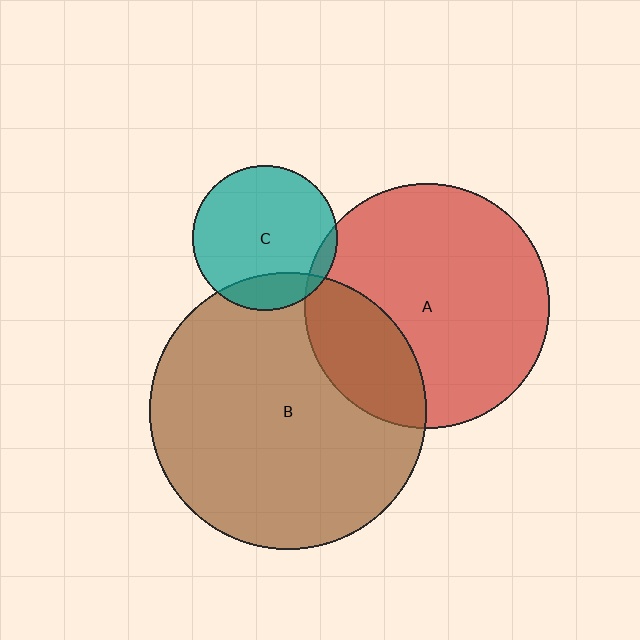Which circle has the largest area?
Circle B (brown).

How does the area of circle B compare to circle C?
Approximately 3.6 times.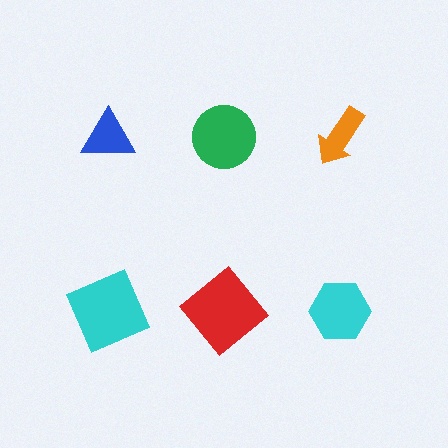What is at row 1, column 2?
A green circle.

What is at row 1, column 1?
A blue triangle.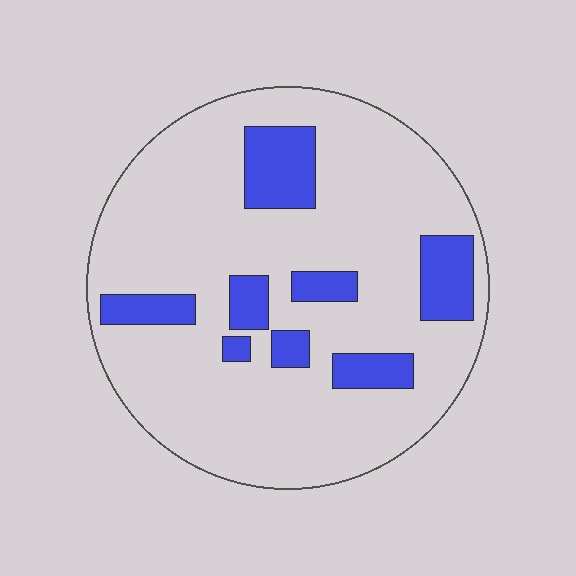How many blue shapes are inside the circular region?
8.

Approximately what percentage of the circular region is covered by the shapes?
Approximately 20%.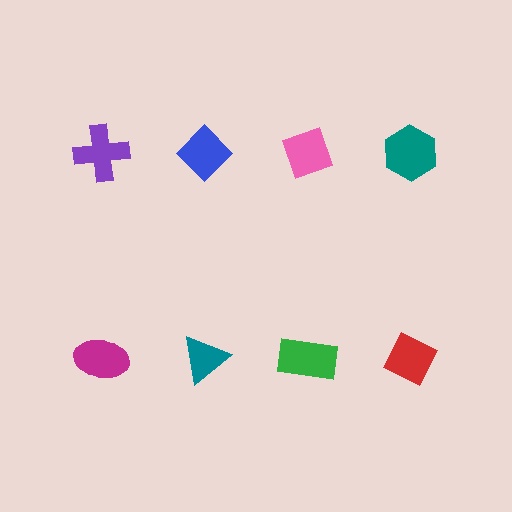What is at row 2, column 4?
A red diamond.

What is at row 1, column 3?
A pink diamond.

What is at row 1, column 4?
A teal hexagon.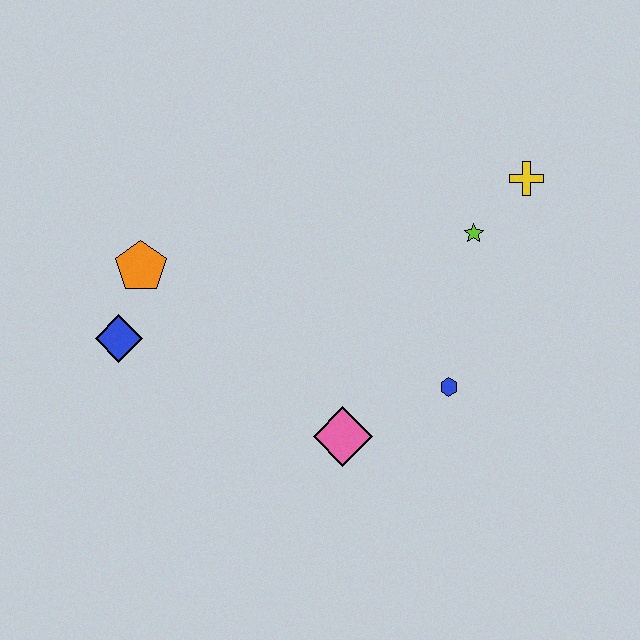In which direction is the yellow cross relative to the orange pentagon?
The yellow cross is to the right of the orange pentagon.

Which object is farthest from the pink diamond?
The yellow cross is farthest from the pink diamond.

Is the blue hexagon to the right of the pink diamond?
Yes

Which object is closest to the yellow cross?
The lime star is closest to the yellow cross.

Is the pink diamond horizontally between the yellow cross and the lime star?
No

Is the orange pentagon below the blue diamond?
No